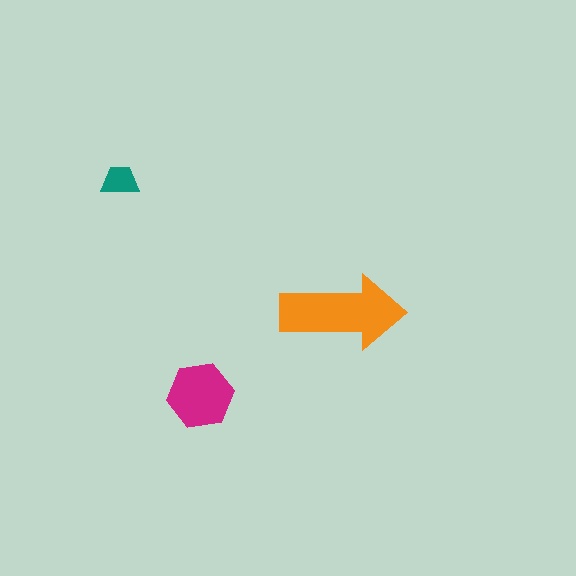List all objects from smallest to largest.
The teal trapezoid, the magenta hexagon, the orange arrow.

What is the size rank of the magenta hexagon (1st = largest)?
2nd.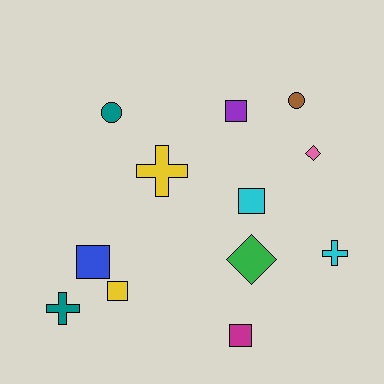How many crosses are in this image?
There are 3 crosses.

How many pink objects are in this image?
There is 1 pink object.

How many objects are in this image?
There are 12 objects.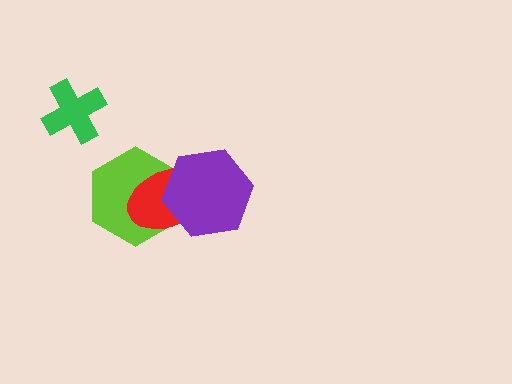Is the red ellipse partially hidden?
Yes, it is partially covered by another shape.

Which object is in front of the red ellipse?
The purple hexagon is in front of the red ellipse.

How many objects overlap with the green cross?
0 objects overlap with the green cross.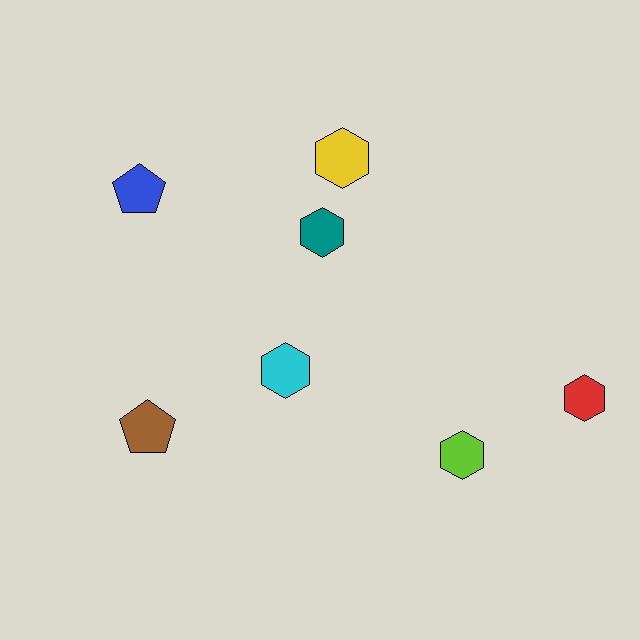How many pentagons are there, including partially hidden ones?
There are 2 pentagons.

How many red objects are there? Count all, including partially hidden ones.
There is 1 red object.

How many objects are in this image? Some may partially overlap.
There are 7 objects.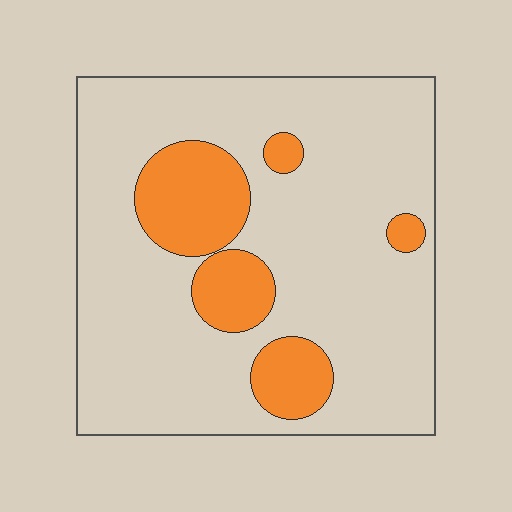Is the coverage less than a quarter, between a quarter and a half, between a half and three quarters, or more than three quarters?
Less than a quarter.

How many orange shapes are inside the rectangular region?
5.